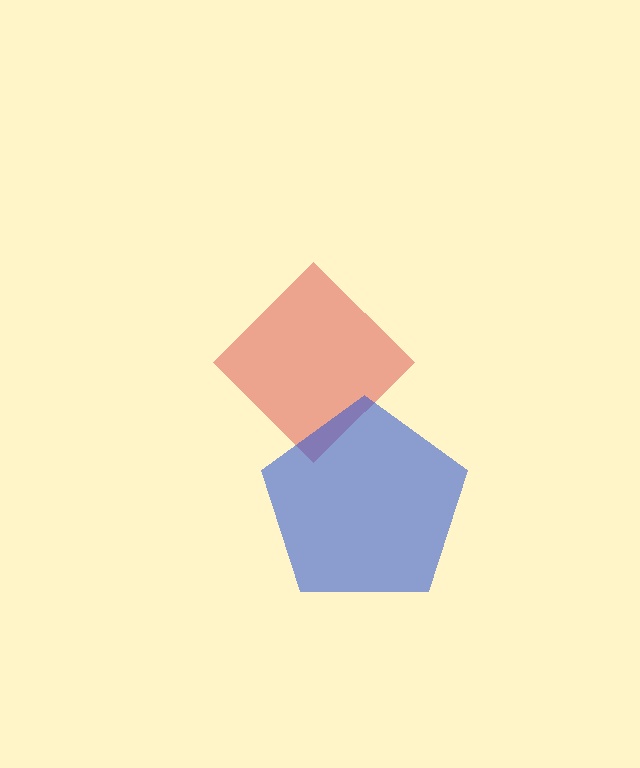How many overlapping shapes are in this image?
There are 2 overlapping shapes in the image.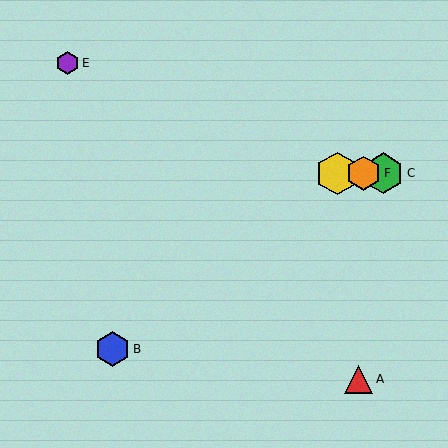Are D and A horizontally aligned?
No, D is at y≈173 and A is at y≈379.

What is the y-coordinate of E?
Object E is at y≈63.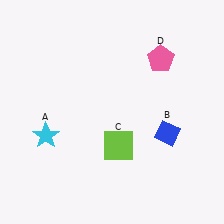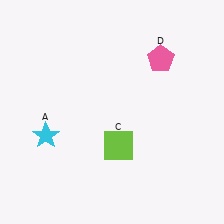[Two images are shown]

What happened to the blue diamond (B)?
The blue diamond (B) was removed in Image 2. It was in the bottom-right area of Image 1.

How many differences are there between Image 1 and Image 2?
There is 1 difference between the two images.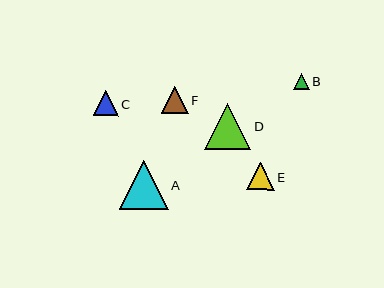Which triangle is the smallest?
Triangle B is the smallest with a size of approximately 16 pixels.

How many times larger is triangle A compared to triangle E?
Triangle A is approximately 1.8 times the size of triangle E.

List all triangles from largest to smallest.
From largest to smallest: A, D, E, F, C, B.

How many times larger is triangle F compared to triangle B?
Triangle F is approximately 1.7 times the size of triangle B.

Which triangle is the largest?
Triangle A is the largest with a size of approximately 49 pixels.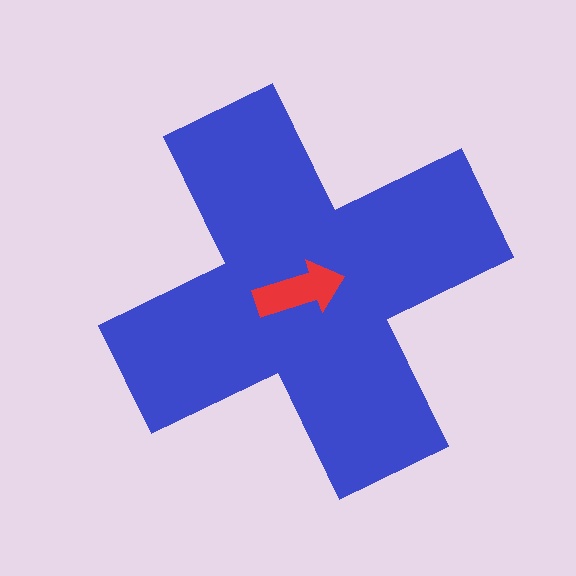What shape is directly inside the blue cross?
The red arrow.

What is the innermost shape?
The red arrow.